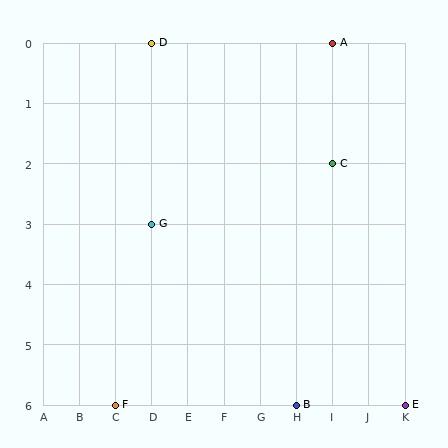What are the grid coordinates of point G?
Point G is at grid coordinates (D, 3).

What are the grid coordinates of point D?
Point D is at grid coordinates (D, 0).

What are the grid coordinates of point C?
Point C is at grid coordinates (I, 2).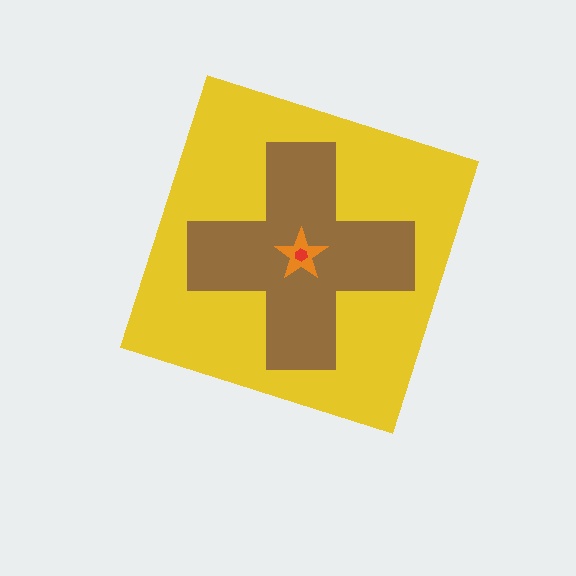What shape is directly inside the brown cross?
The orange star.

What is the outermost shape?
The yellow diamond.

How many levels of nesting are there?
4.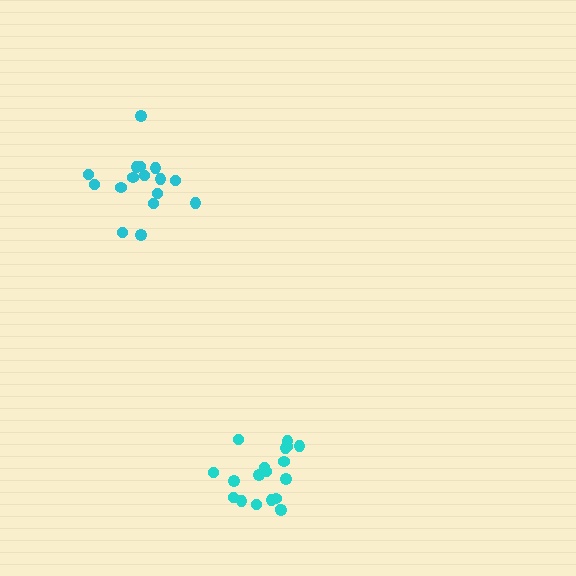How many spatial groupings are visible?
There are 2 spatial groupings.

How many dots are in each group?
Group 1: 19 dots, Group 2: 16 dots (35 total).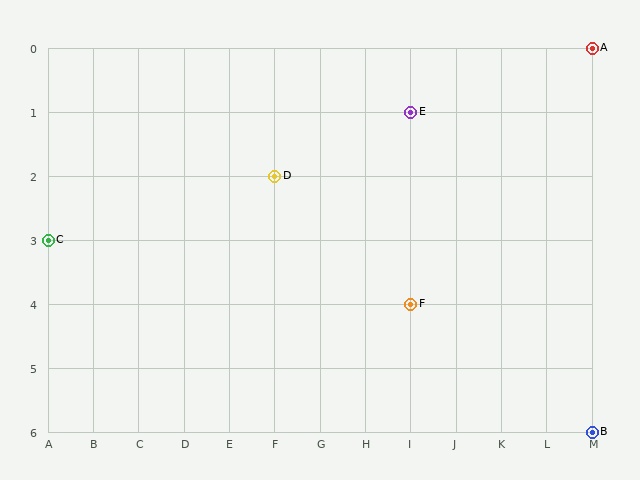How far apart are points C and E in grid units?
Points C and E are 8 columns and 2 rows apart (about 8.2 grid units diagonally).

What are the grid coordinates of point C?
Point C is at grid coordinates (A, 3).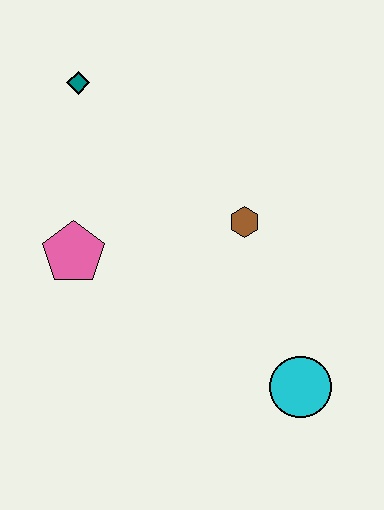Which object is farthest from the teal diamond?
The cyan circle is farthest from the teal diamond.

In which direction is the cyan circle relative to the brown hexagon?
The cyan circle is below the brown hexagon.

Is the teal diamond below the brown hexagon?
No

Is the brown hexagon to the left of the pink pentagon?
No